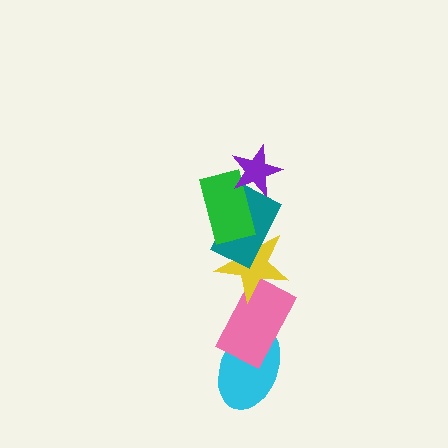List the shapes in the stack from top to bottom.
From top to bottom: the purple star, the green rectangle, the teal rectangle, the yellow star, the pink rectangle, the cyan ellipse.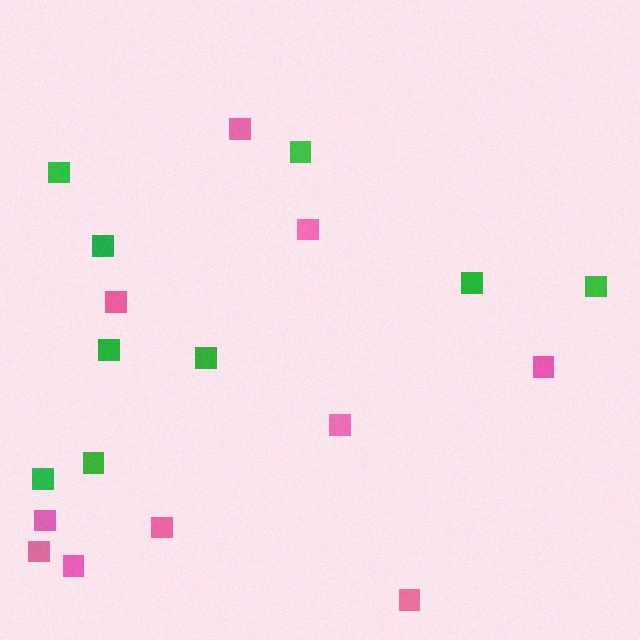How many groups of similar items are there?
There are 2 groups: one group of green squares (9) and one group of pink squares (10).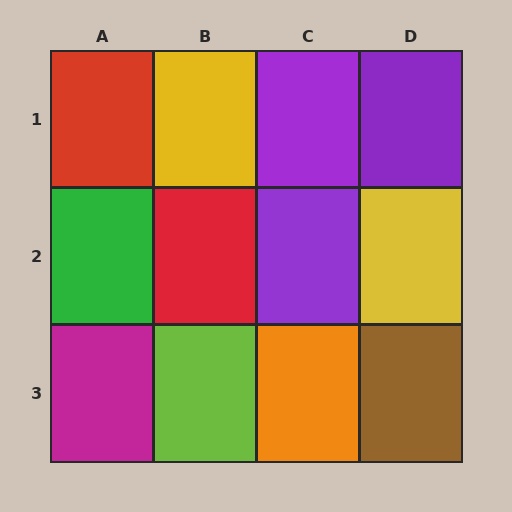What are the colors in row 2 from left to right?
Green, red, purple, yellow.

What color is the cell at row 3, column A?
Magenta.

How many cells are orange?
1 cell is orange.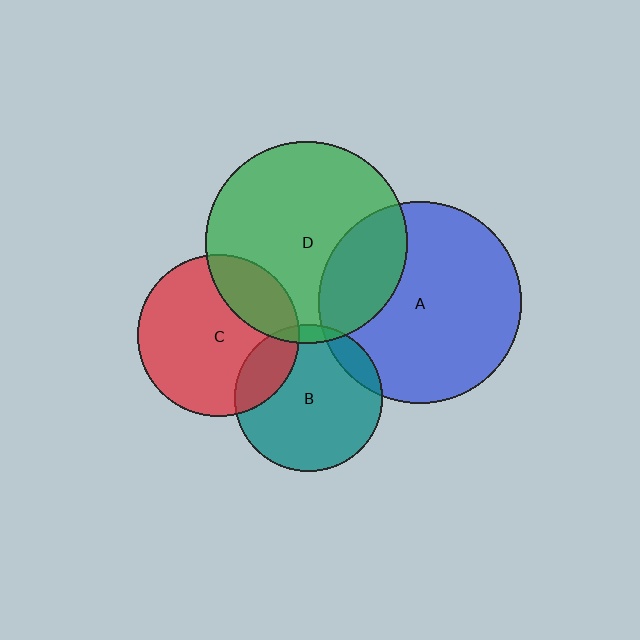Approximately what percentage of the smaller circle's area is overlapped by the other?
Approximately 25%.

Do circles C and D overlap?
Yes.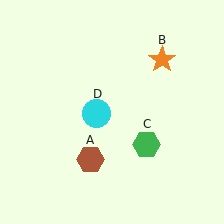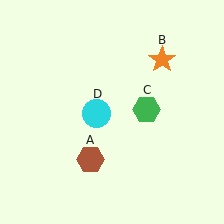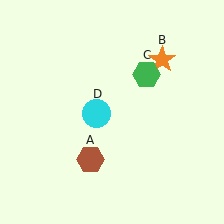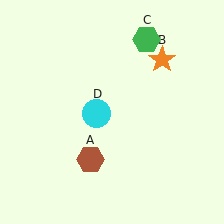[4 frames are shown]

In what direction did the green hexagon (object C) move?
The green hexagon (object C) moved up.